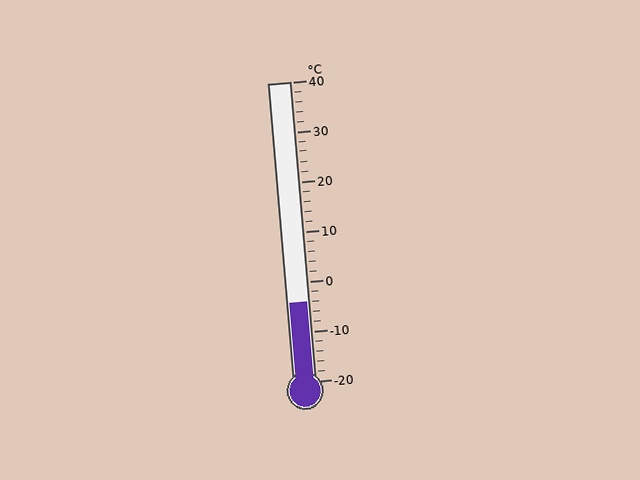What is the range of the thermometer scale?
The thermometer scale ranges from -20°C to 40°C.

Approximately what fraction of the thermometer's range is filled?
The thermometer is filled to approximately 25% of its range.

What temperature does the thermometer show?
The thermometer shows approximately -4°C.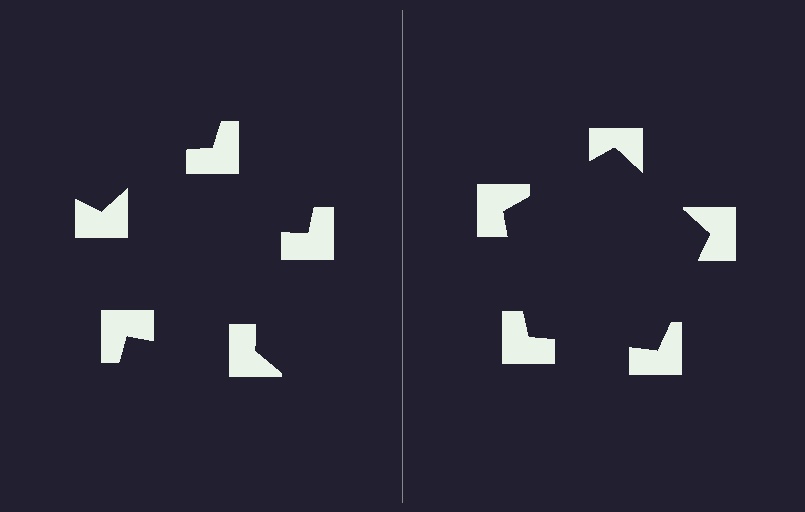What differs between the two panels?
The notched squares are positioned identically on both sides; only the wedge orientations differ. On the right they align to a pentagon; on the left they are misaligned.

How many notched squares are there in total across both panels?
10 — 5 on each side.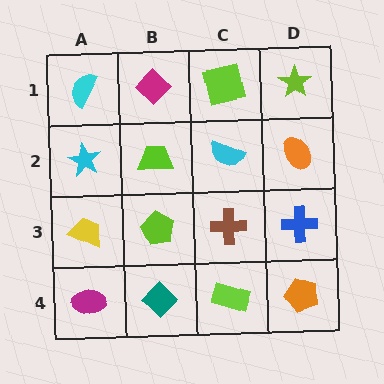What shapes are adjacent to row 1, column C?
A cyan semicircle (row 2, column C), a magenta diamond (row 1, column B), a lime star (row 1, column D).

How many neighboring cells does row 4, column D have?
2.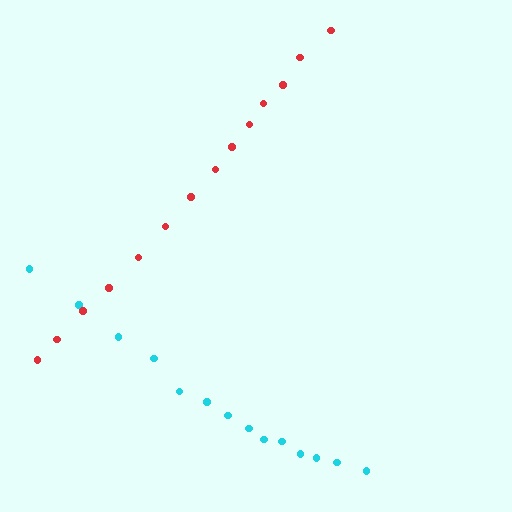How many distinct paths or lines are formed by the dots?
There are 2 distinct paths.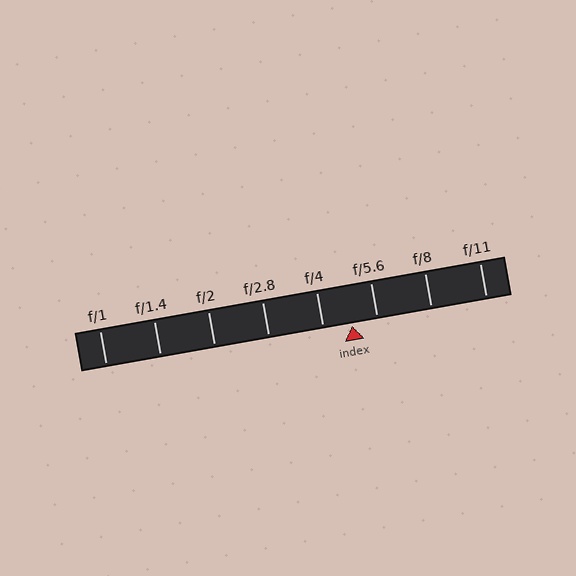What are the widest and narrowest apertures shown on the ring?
The widest aperture shown is f/1 and the narrowest is f/11.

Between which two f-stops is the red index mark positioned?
The index mark is between f/4 and f/5.6.